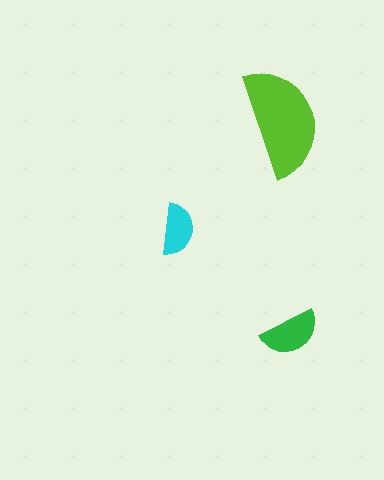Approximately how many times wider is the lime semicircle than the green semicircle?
About 2 times wider.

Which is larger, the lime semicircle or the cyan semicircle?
The lime one.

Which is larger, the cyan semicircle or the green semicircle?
The green one.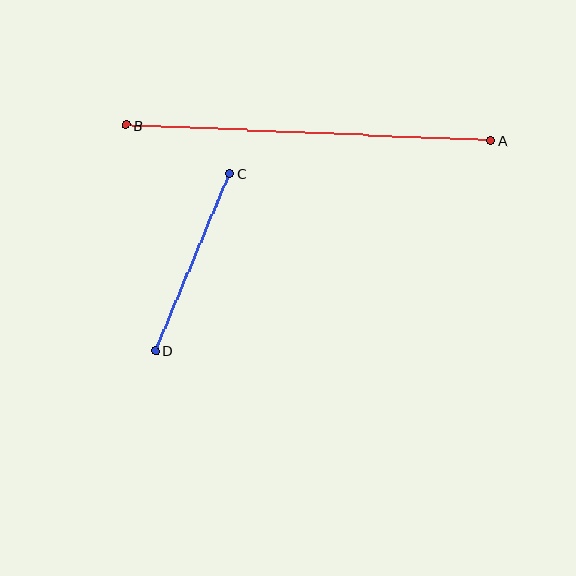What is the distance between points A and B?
The distance is approximately 365 pixels.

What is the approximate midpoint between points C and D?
The midpoint is at approximately (192, 262) pixels.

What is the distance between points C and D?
The distance is approximately 192 pixels.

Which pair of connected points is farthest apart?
Points A and B are farthest apart.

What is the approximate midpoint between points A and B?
The midpoint is at approximately (309, 133) pixels.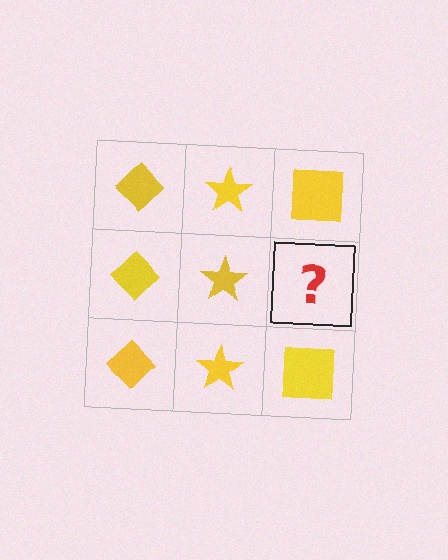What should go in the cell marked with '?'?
The missing cell should contain a yellow square.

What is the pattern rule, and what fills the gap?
The rule is that each column has a consistent shape. The gap should be filled with a yellow square.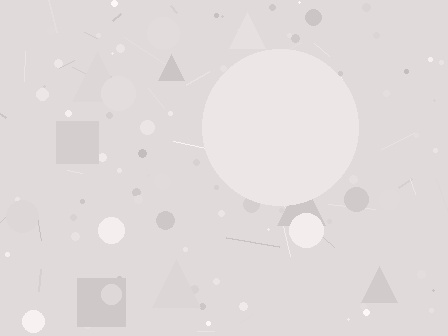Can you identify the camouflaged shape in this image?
The camouflaged shape is a circle.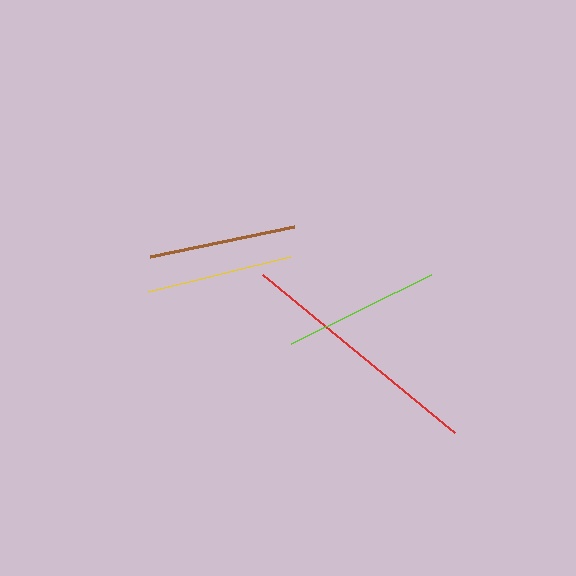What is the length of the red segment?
The red segment is approximately 248 pixels long.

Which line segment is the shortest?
The yellow line is the shortest at approximately 146 pixels.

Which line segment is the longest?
The red line is the longest at approximately 248 pixels.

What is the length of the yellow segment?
The yellow segment is approximately 146 pixels long.